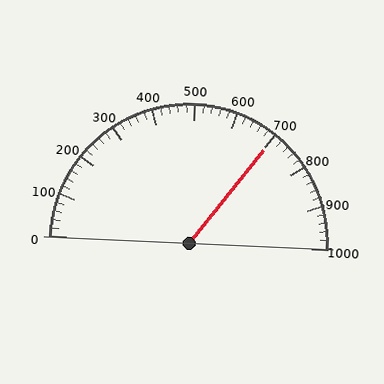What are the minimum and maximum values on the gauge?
The gauge ranges from 0 to 1000.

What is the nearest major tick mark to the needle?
The nearest major tick mark is 700.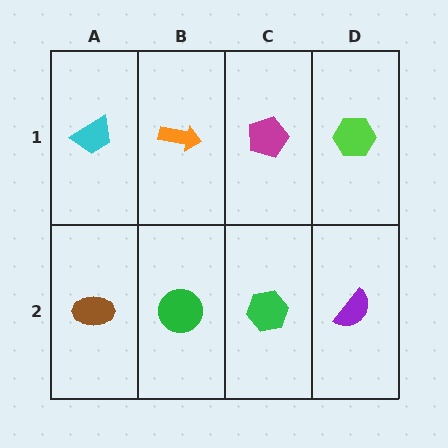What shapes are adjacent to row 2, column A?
A cyan trapezoid (row 1, column A), a green circle (row 2, column B).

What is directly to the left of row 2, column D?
A green hexagon.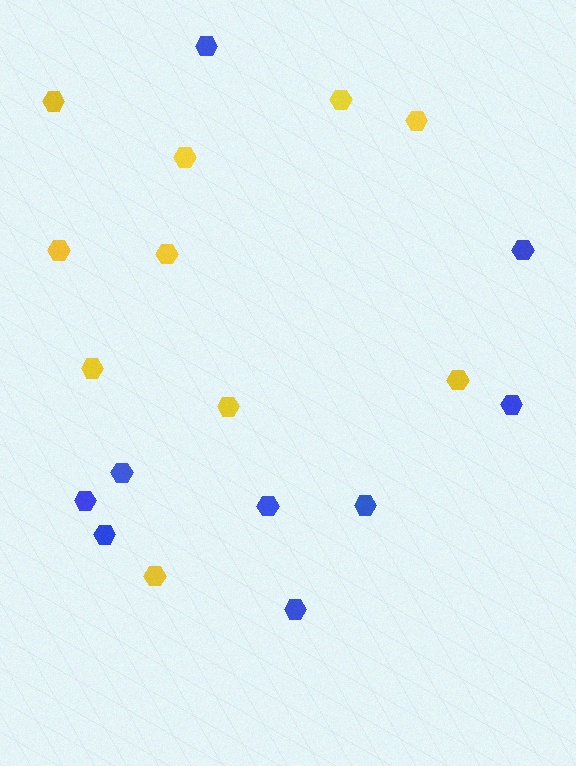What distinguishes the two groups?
There are 2 groups: one group of yellow hexagons (10) and one group of blue hexagons (9).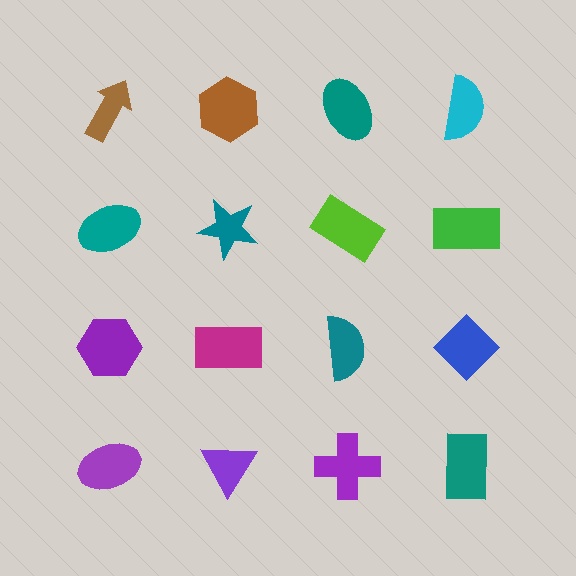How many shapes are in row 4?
4 shapes.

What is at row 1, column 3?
A teal ellipse.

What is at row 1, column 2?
A brown hexagon.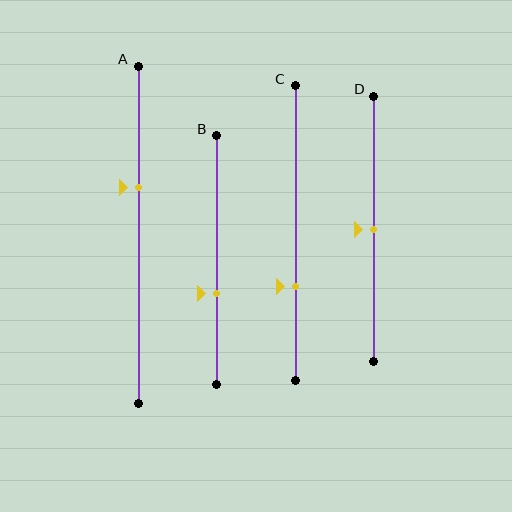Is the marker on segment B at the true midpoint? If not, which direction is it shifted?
No, the marker on segment B is shifted downward by about 13% of the segment length.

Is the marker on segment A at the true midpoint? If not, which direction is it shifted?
No, the marker on segment A is shifted upward by about 14% of the segment length.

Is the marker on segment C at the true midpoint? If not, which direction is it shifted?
No, the marker on segment C is shifted downward by about 18% of the segment length.